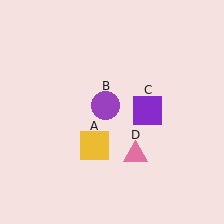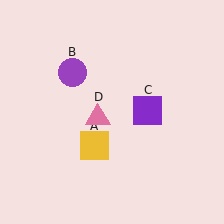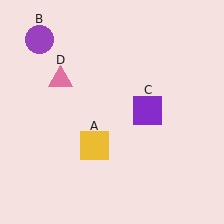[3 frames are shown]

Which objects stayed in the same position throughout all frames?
Yellow square (object A) and purple square (object C) remained stationary.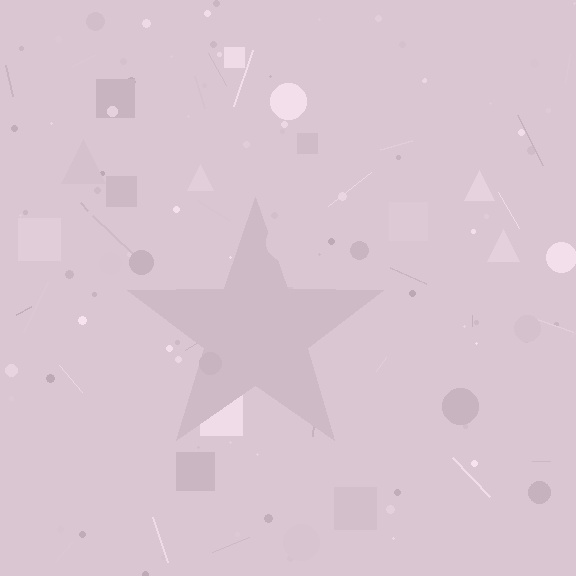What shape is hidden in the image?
A star is hidden in the image.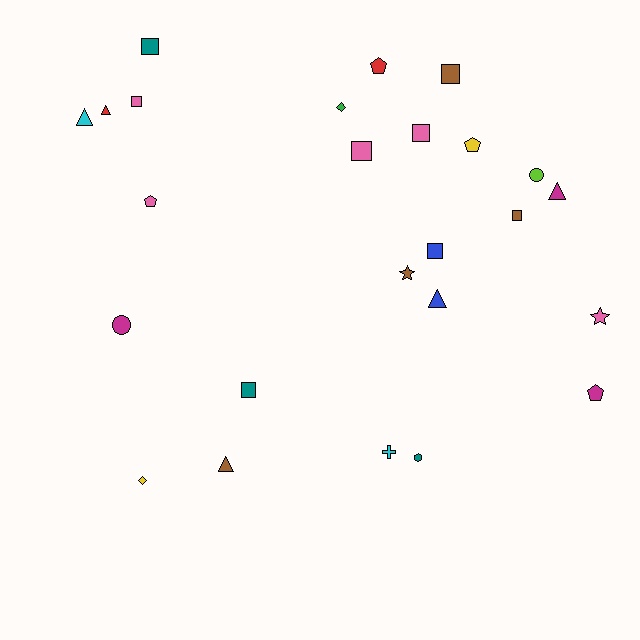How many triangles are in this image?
There are 5 triangles.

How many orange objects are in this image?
There are no orange objects.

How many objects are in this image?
There are 25 objects.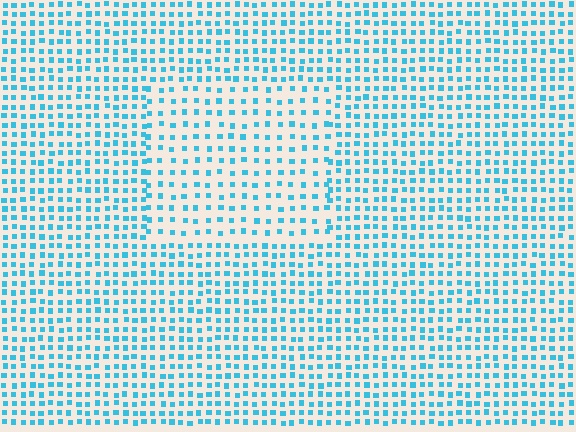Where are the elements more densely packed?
The elements are more densely packed outside the rectangle boundary.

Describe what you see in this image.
The image contains small cyan elements arranged at two different densities. A rectangle-shaped region is visible where the elements are less densely packed than the surrounding area.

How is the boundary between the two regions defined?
The boundary is defined by a change in element density (approximately 1.6x ratio). All elements are the same color, size, and shape.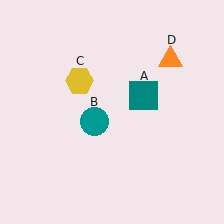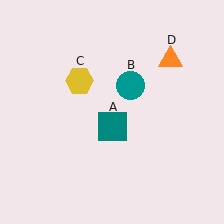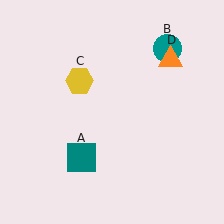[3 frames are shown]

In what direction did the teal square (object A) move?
The teal square (object A) moved down and to the left.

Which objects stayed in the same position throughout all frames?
Yellow hexagon (object C) and orange triangle (object D) remained stationary.